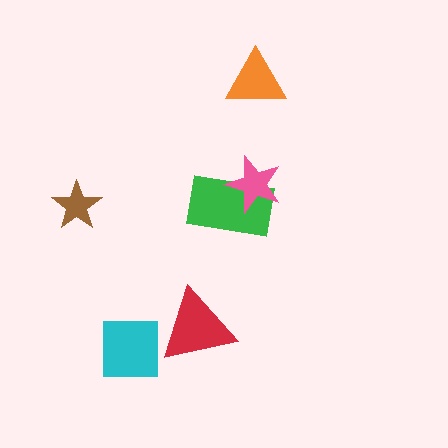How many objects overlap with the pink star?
1 object overlaps with the pink star.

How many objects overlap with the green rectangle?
1 object overlaps with the green rectangle.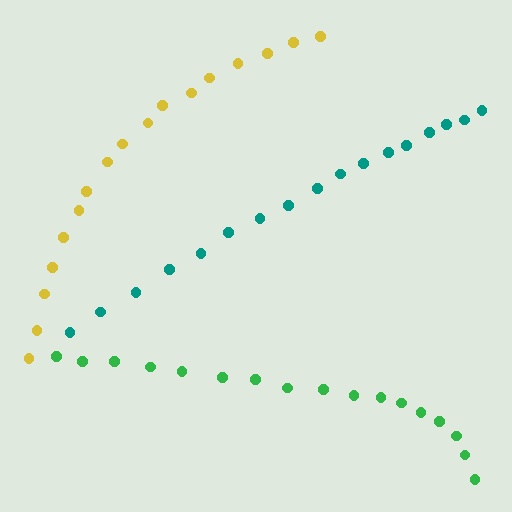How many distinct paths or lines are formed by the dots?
There are 3 distinct paths.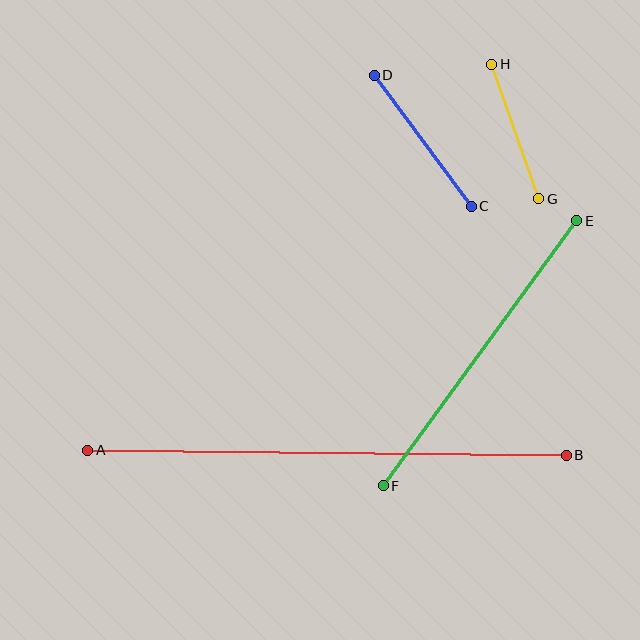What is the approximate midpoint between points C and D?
The midpoint is at approximately (423, 141) pixels.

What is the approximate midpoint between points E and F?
The midpoint is at approximately (480, 353) pixels.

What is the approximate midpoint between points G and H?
The midpoint is at approximately (515, 132) pixels.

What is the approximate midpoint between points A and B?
The midpoint is at approximately (327, 453) pixels.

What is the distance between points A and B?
The distance is approximately 478 pixels.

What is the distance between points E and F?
The distance is approximately 328 pixels.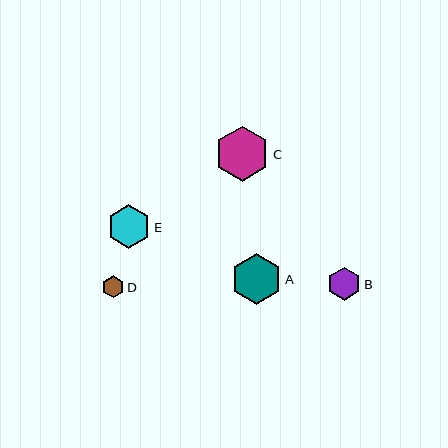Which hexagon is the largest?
Hexagon C is the largest with a size of approximately 55 pixels.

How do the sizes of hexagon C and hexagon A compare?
Hexagon C and hexagon A are approximately the same size.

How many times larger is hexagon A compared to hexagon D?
Hexagon A is approximately 2.3 times the size of hexagon D.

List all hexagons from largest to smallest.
From largest to smallest: C, A, E, B, D.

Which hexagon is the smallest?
Hexagon D is the smallest with a size of approximately 22 pixels.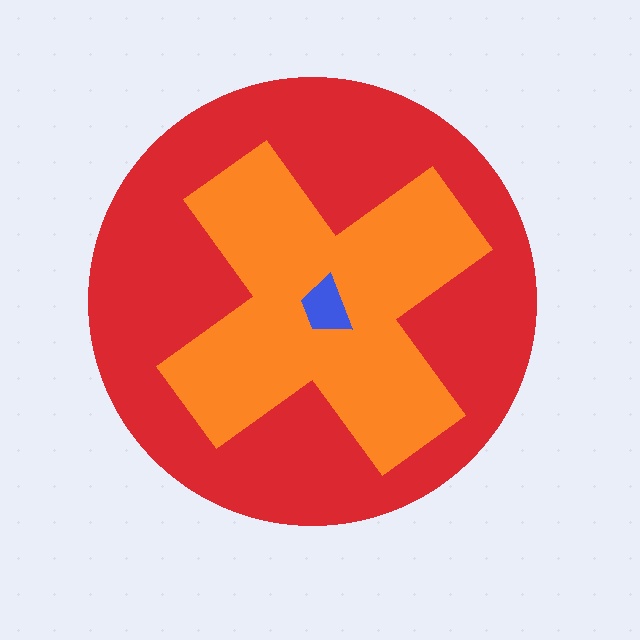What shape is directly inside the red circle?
The orange cross.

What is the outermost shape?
The red circle.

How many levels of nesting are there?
3.